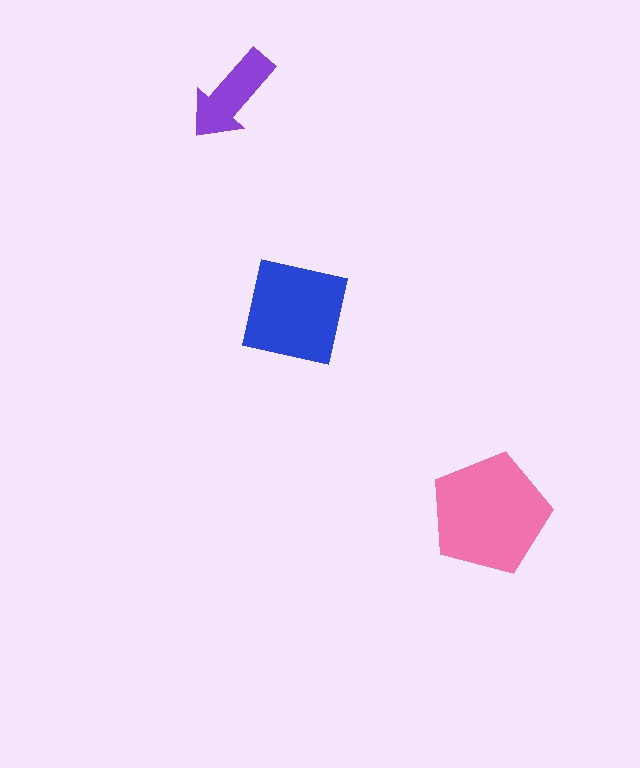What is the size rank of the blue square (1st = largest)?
2nd.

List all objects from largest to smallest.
The pink pentagon, the blue square, the purple arrow.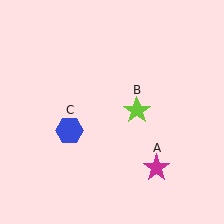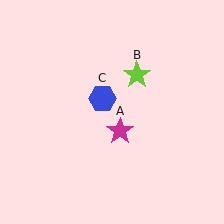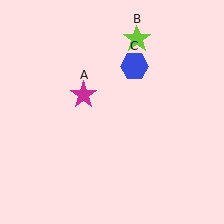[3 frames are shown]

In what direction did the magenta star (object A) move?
The magenta star (object A) moved up and to the left.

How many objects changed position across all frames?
3 objects changed position: magenta star (object A), lime star (object B), blue hexagon (object C).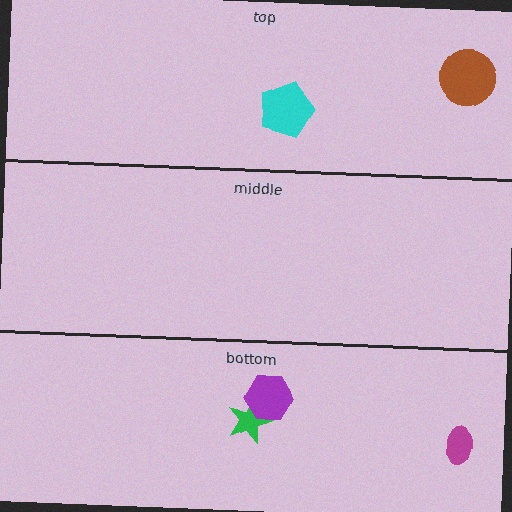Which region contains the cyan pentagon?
The top region.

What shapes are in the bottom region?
The green star, the magenta ellipse, the purple hexagon.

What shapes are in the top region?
The cyan pentagon, the brown circle.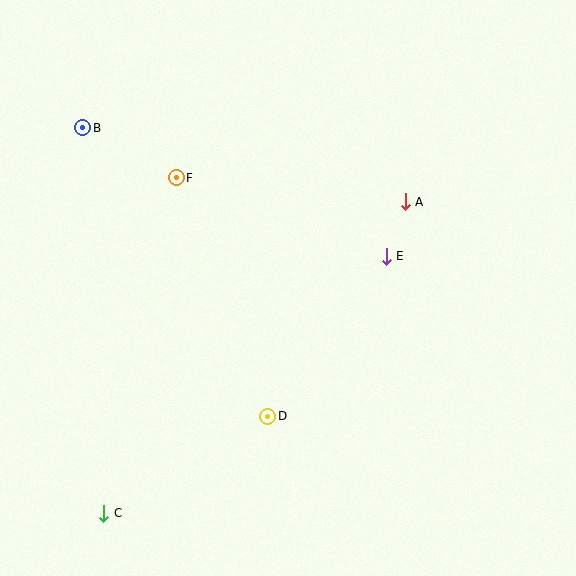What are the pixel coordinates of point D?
Point D is at (268, 416).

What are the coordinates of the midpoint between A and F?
The midpoint between A and F is at (291, 190).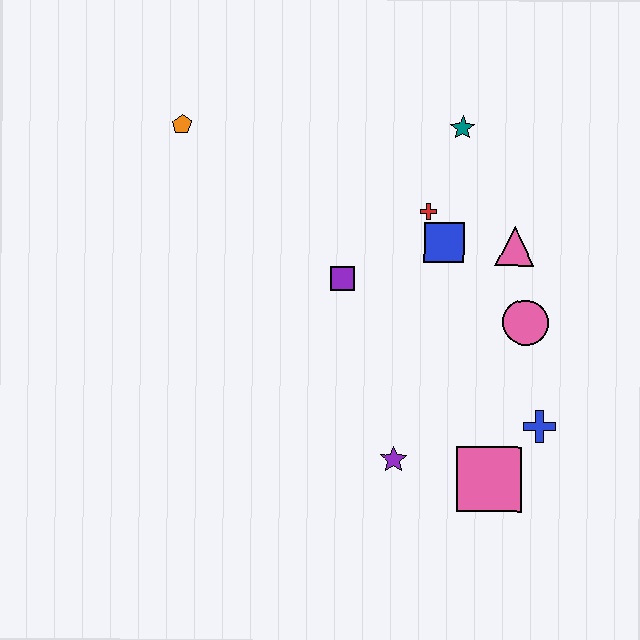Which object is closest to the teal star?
The red cross is closest to the teal star.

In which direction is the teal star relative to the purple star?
The teal star is above the purple star.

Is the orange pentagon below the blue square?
No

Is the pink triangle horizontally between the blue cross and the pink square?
Yes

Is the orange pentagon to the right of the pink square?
No